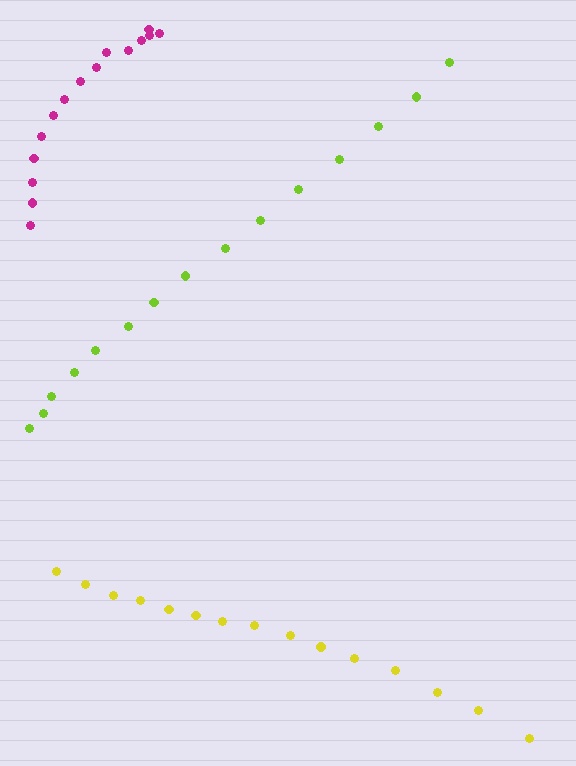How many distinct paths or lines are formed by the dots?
There are 3 distinct paths.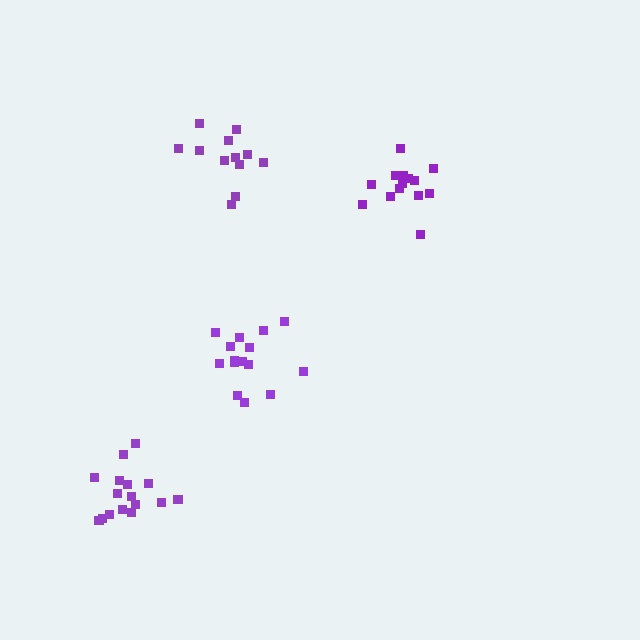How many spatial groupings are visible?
There are 4 spatial groupings.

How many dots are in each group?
Group 1: 14 dots, Group 2: 15 dots, Group 3: 16 dots, Group 4: 12 dots (57 total).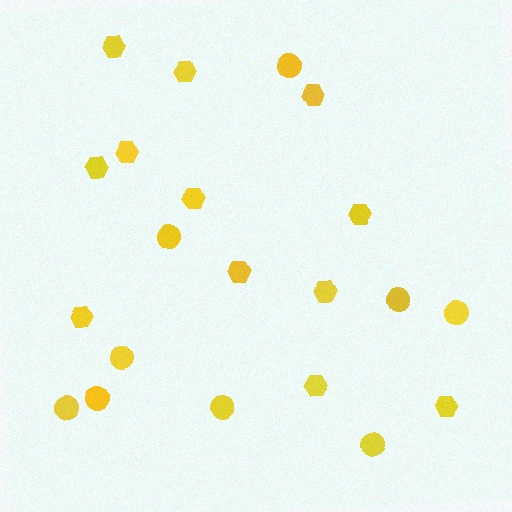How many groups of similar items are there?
There are 2 groups: one group of circles (9) and one group of hexagons (12).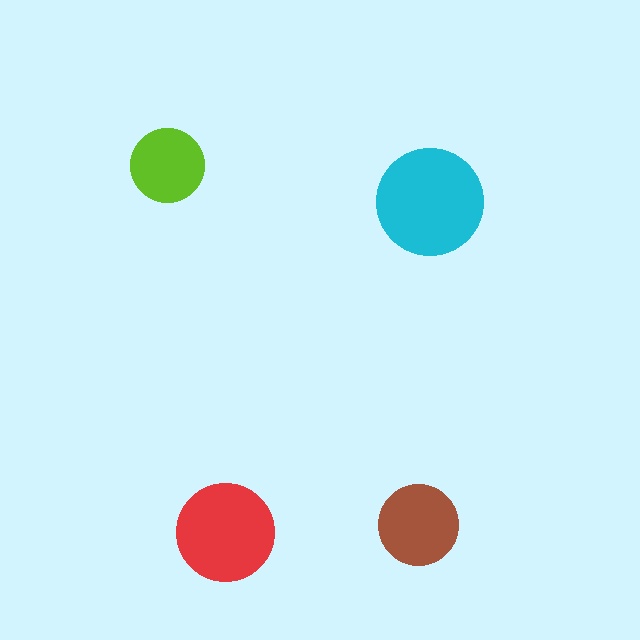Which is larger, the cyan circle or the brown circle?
The cyan one.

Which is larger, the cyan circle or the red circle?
The cyan one.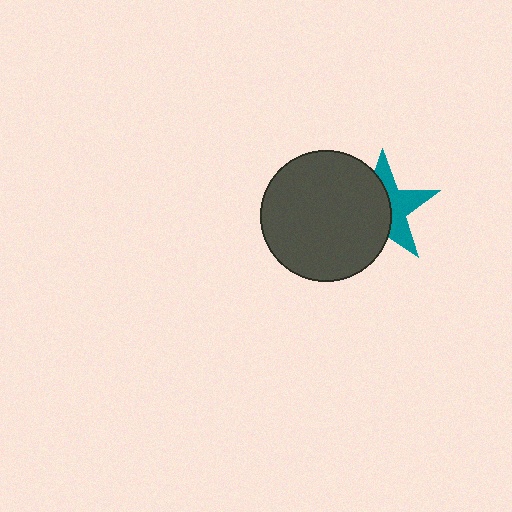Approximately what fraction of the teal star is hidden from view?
Roughly 55% of the teal star is hidden behind the dark gray circle.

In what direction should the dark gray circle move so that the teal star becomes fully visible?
The dark gray circle should move left. That is the shortest direction to clear the overlap and leave the teal star fully visible.